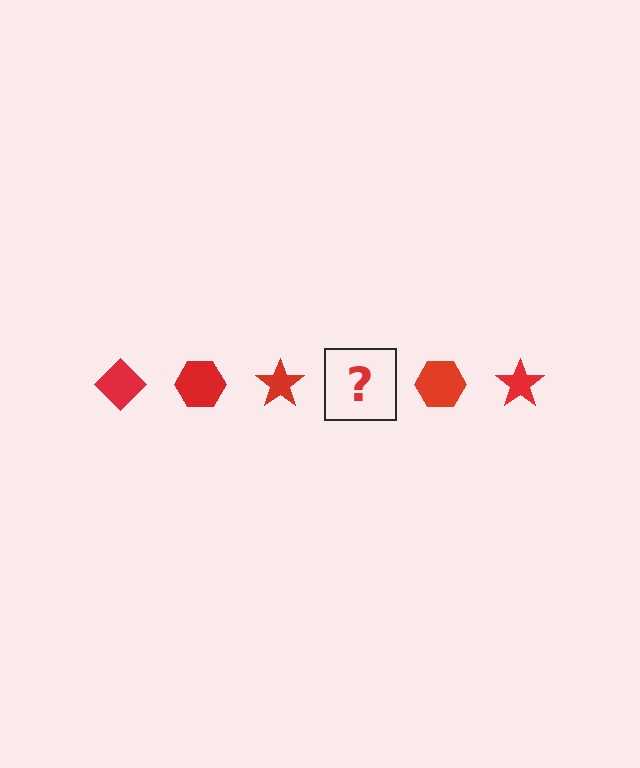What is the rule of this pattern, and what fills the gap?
The rule is that the pattern cycles through diamond, hexagon, star shapes in red. The gap should be filled with a red diamond.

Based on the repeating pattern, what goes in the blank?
The blank should be a red diamond.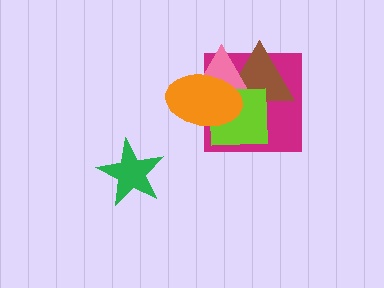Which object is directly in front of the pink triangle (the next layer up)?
The lime square is directly in front of the pink triangle.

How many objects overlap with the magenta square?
4 objects overlap with the magenta square.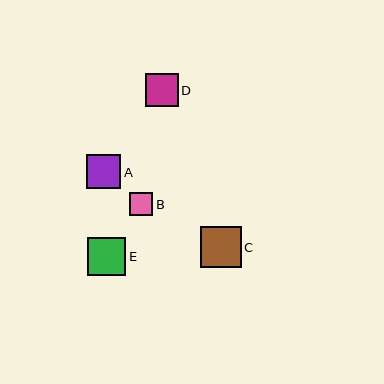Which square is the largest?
Square C is the largest with a size of approximately 41 pixels.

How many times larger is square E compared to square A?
Square E is approximately 1.1 times the size of square A.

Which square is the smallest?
Square B is the smallest with a size of approximately 23 pixels.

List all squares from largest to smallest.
From largest to smallest: C, E, A, D, B.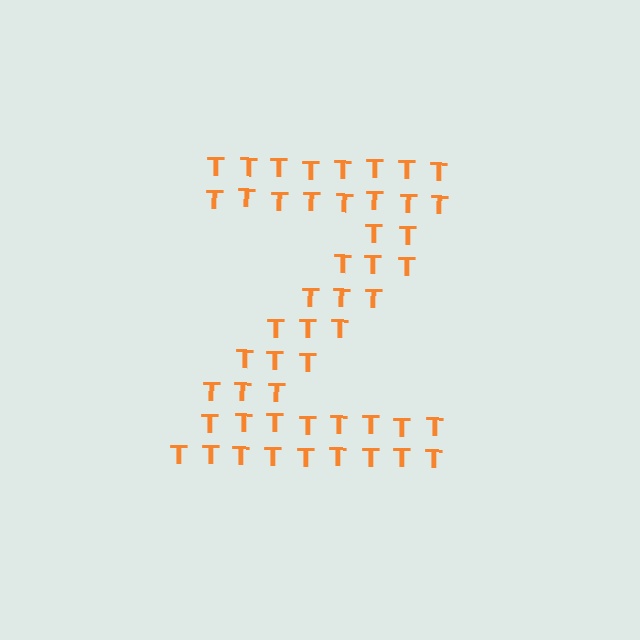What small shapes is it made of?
It is made of small letter T's.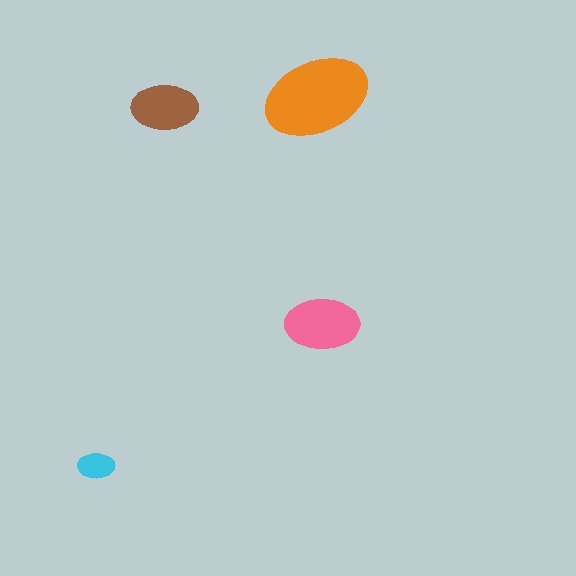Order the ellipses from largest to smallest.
the orange one, the pink one, the brown one, the cyan one.